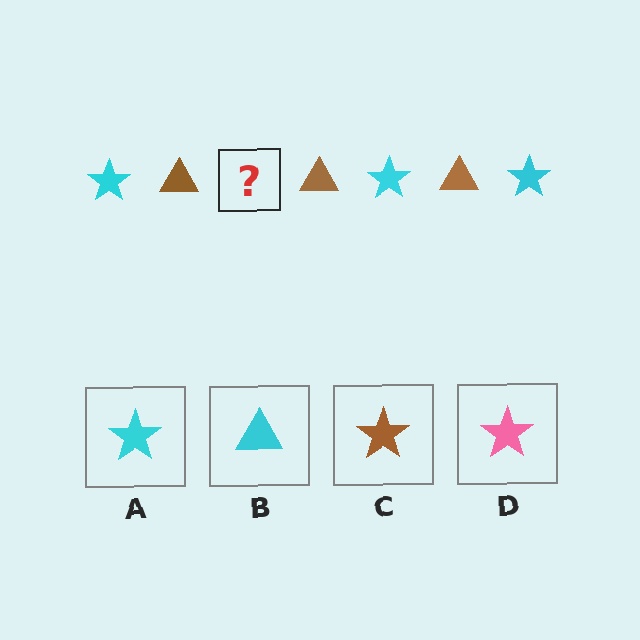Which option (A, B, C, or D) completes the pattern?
A.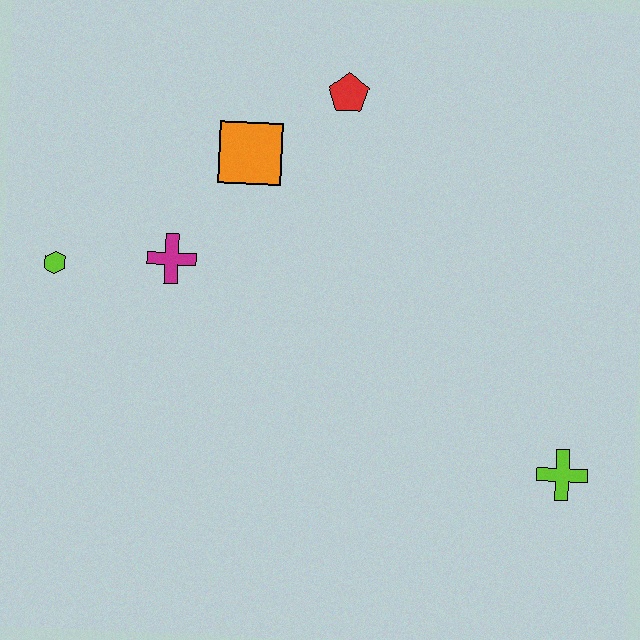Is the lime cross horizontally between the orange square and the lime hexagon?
No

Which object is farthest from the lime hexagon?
The lime cross is farthest from the lime hexagon.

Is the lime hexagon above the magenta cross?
No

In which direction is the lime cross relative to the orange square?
The lime cross is to the right of the orange square.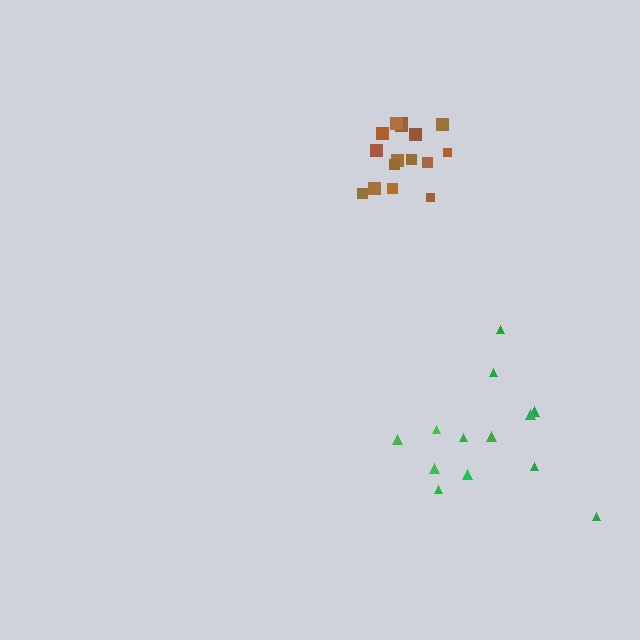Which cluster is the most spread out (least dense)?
Green.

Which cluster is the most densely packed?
Brown.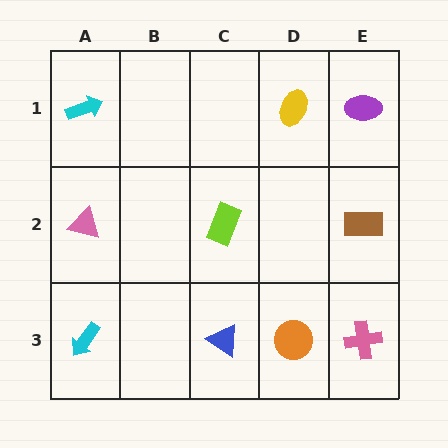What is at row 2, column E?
A brown rectangle.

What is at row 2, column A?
A pink triangle.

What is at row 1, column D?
A yellow ellipse.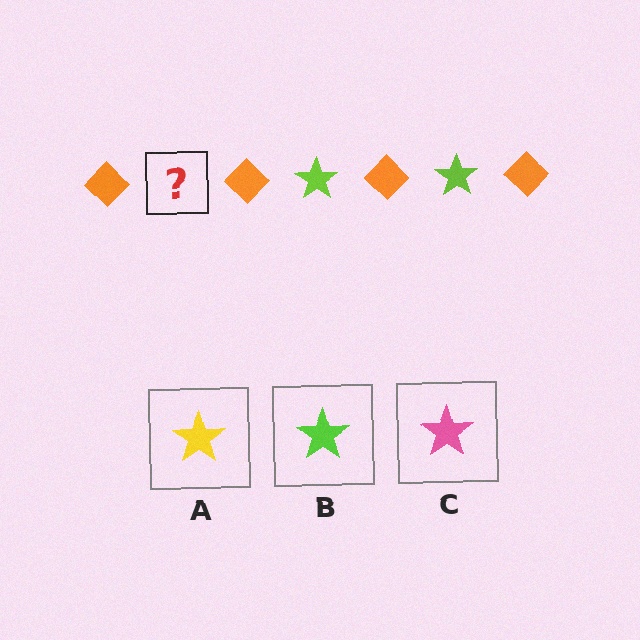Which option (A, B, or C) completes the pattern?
B.